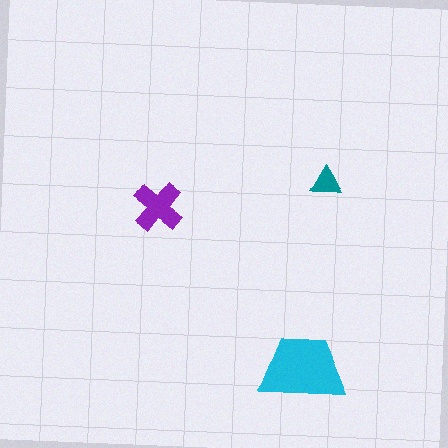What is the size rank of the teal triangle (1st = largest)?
3rd.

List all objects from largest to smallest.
The cyan trapezoid, the purple cross, the teal triangle.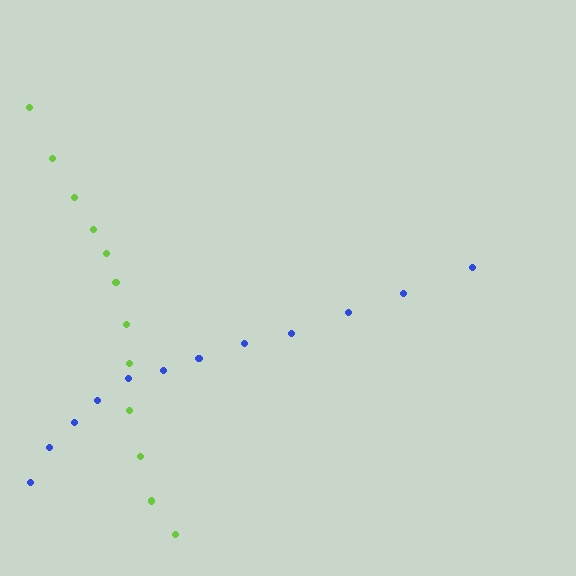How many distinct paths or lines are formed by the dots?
There are 2 distinct paths.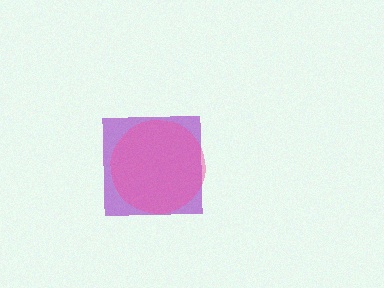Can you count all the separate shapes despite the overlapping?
Yes, there are 2 separate shapes.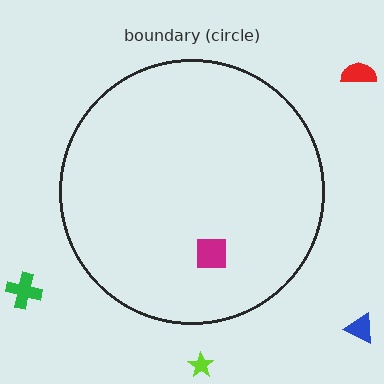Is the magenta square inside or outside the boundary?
Inside.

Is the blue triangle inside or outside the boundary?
Outside.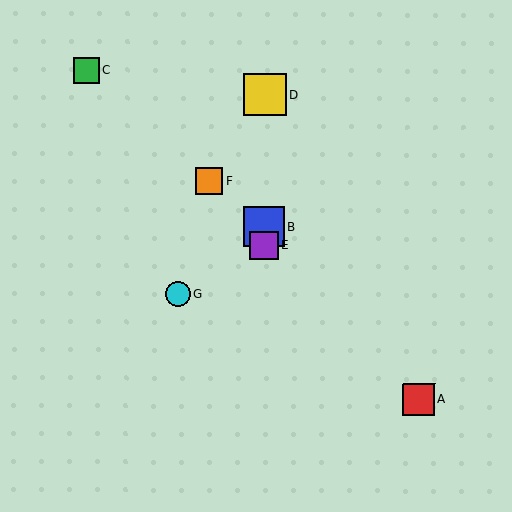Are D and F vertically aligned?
No, D is at x≈265 and F is at x≈209.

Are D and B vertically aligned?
Yes, both are at x≈265.